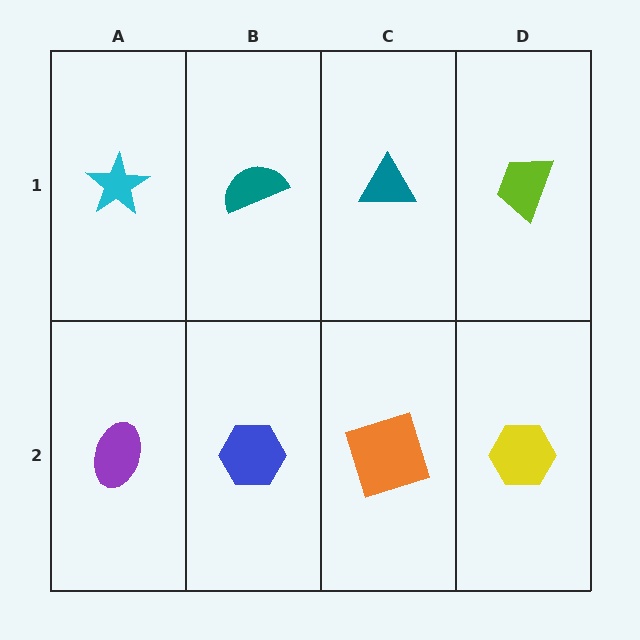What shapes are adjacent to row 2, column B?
A teal semicircle (row 1, column B), a purple ellipse (row 2, column A), an orange square (row 2, column C).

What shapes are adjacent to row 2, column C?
A teal triangle (row 1, column C), a blue hexagon (row 2, column B), a yellow hexagon (row 2, column D).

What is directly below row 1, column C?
An orange square.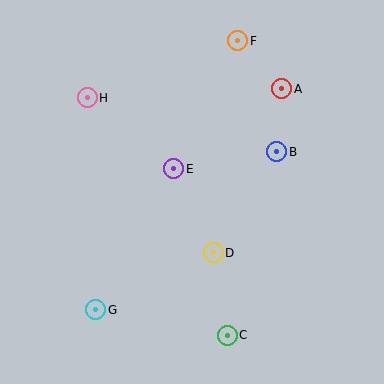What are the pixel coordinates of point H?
Point H is at (87, 98).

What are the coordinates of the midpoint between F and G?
The midpoint between F and G is at (167, 175).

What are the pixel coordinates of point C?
Point C is at (227, 335).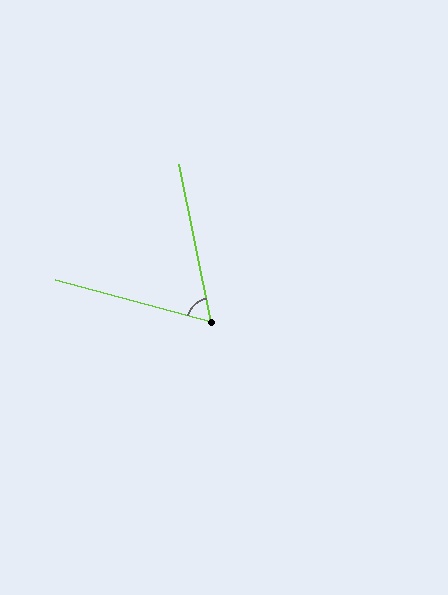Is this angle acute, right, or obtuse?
It is acute.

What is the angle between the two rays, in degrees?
Approximately 63 degrees.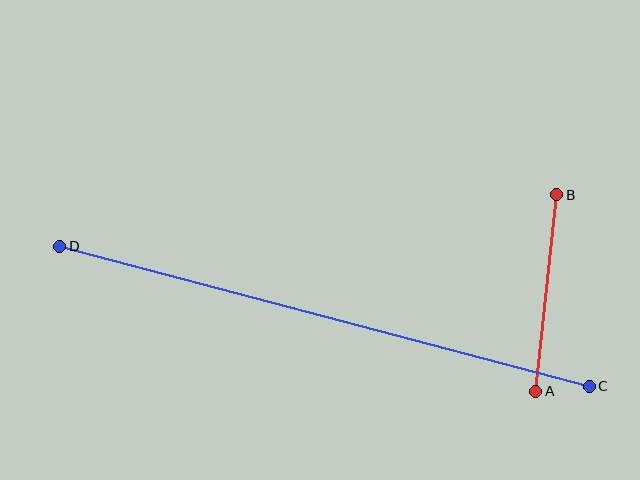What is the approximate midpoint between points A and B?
The midpoint is at approximately (546, 293) pixels.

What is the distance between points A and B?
The distance is approximately 198 pixels.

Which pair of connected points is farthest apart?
Points C and D are farthest apart.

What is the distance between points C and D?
The distance is approximately 547 pixels.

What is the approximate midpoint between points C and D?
The midpoint is at approximately (325, 316) pixels.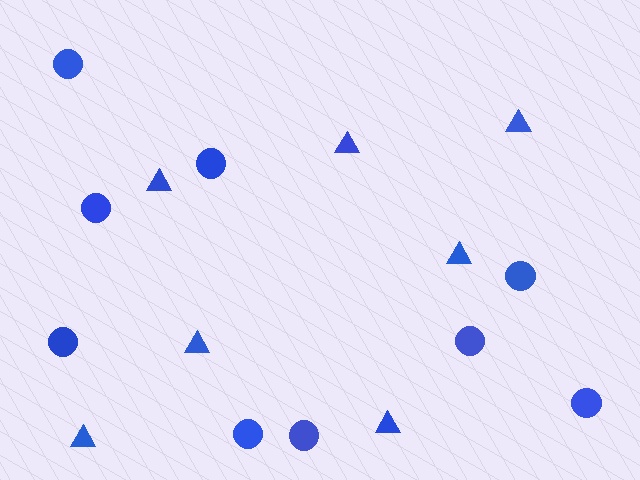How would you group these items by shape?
There are 2 groups: one group of circles (9) and one group of triangles (7).